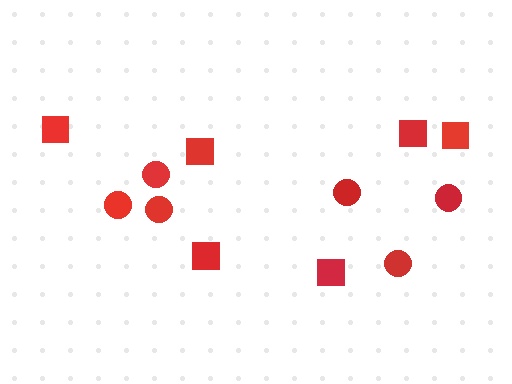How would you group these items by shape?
There are 2 groups: one group of circles (6) and one group of squares (6).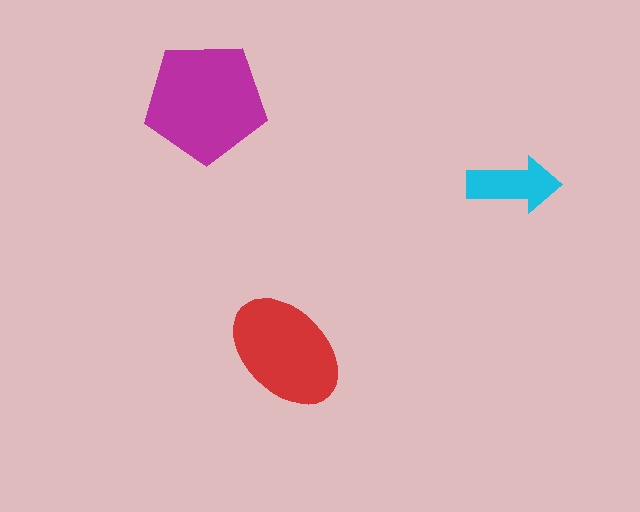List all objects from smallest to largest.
The cyan arrow, the red ellipse, the magenta pentagon.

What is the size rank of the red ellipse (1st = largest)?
2nd.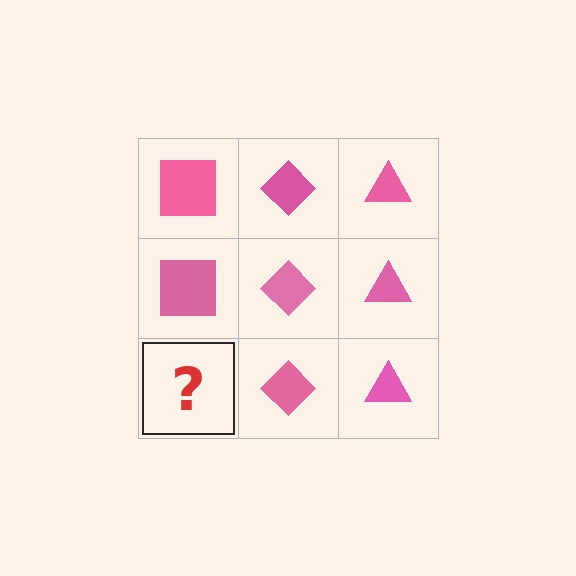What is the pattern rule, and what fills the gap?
The rule is that each column has a consistent shape. The gap should be filled with a pink square.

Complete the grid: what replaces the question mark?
The question mark should be replaced with a pink square.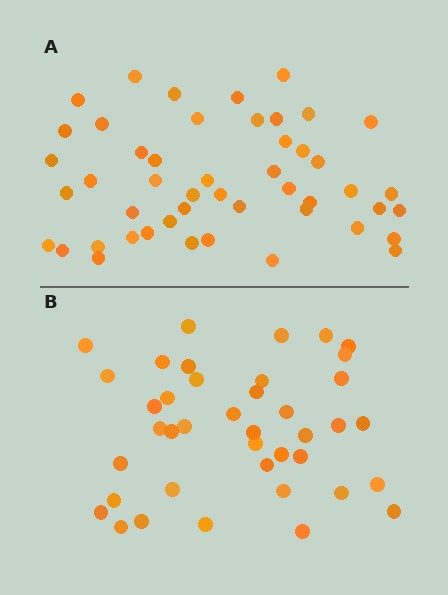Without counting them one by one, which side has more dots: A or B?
Region A (the top region) has more dots.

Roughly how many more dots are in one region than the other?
Region A has roughly 8 or so more dots than region B.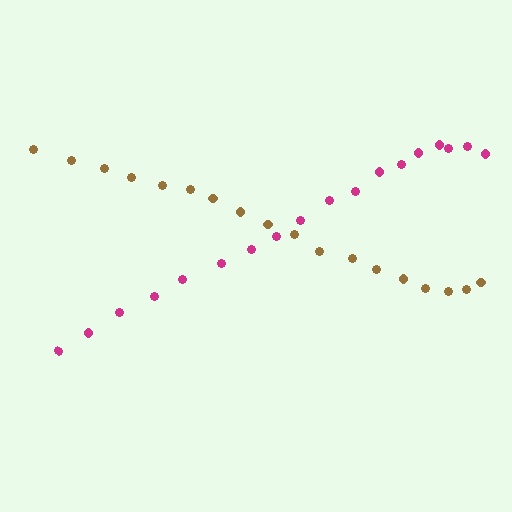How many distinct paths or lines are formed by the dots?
There are 2 distinct paths.